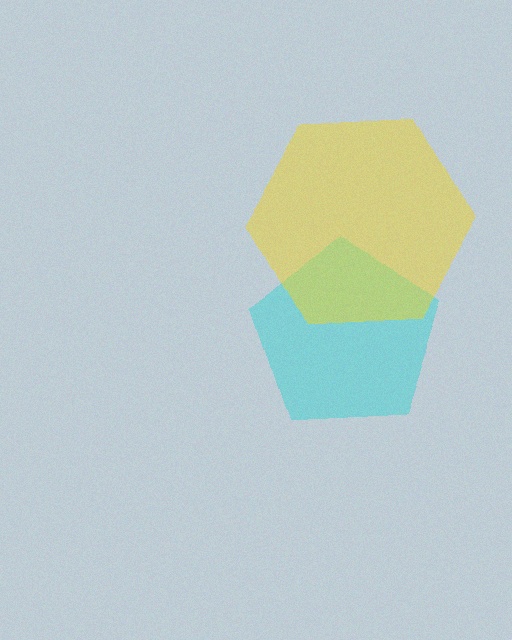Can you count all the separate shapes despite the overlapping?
Yes, there are 2 separate shapes.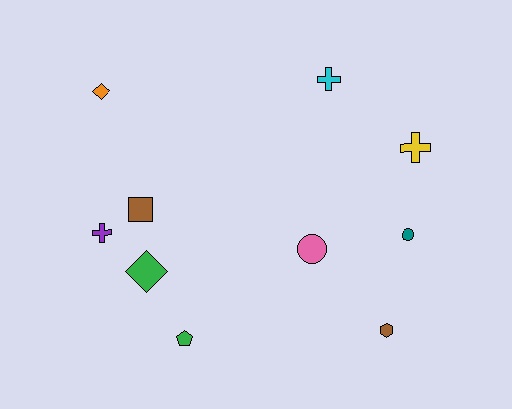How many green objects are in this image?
There are 2 green objects.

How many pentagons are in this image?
There is 1 pentagon.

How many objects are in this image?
There are 10 objects.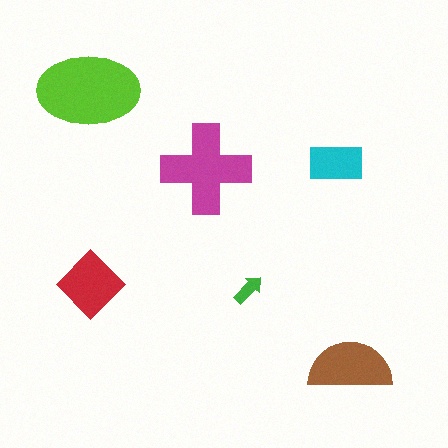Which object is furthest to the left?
The lime ellipse is leftmost.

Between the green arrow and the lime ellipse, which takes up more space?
The lime ellipse.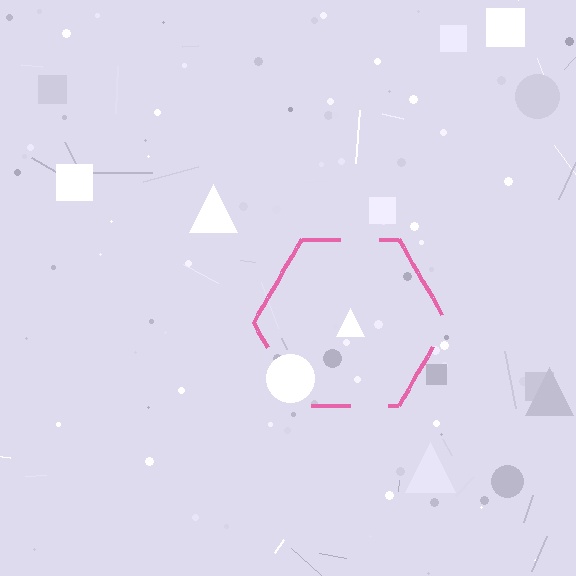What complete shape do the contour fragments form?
The contour fragments form a hexagon.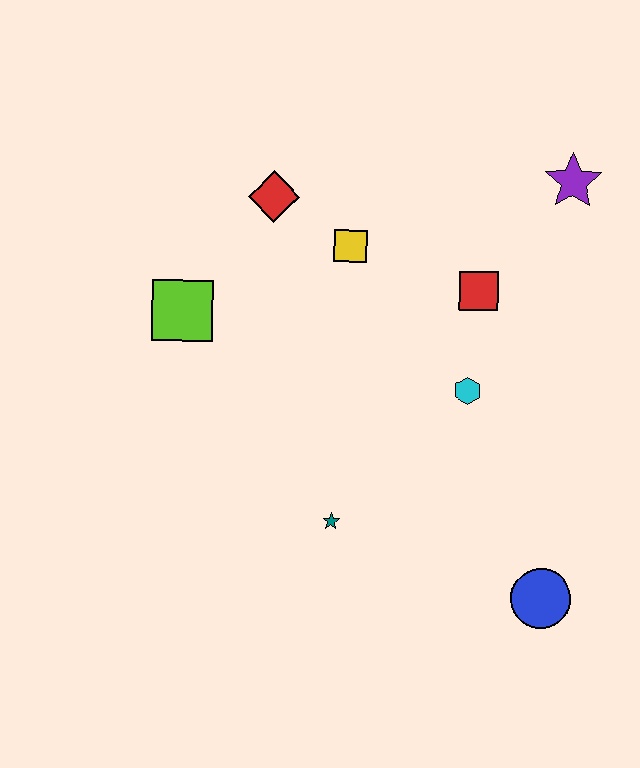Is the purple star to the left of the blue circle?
No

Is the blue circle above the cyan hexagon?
No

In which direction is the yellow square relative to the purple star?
The yellow square is to the left of the purple star.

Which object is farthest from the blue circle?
The red diamond is farthest from the blue circle.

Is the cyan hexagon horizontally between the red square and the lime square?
Yes